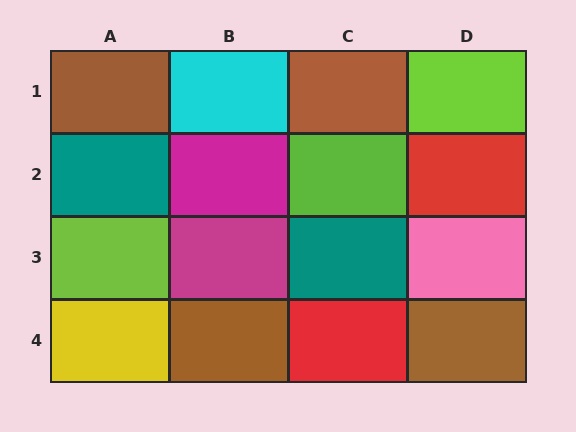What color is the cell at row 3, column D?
Pink.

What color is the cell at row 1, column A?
Brown.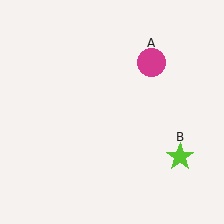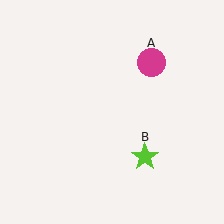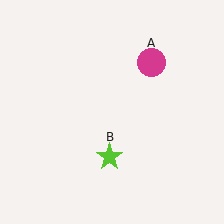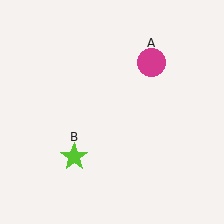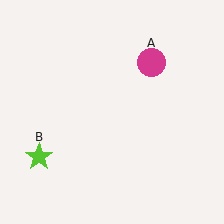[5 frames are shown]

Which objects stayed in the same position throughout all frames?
Magenta circle (object A) remained stationary.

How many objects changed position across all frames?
1 object changed position: lime star (object B).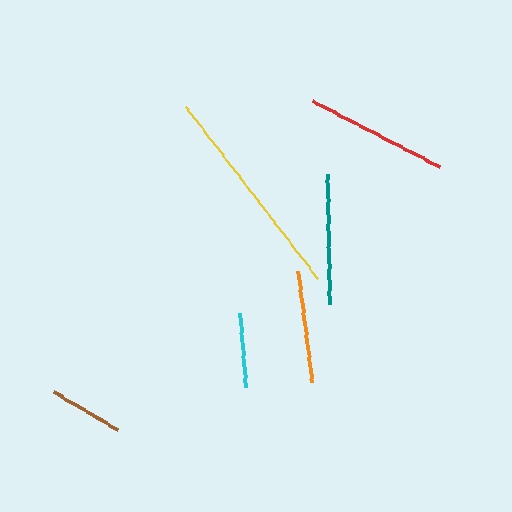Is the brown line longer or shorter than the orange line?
The orange line is longer than the brown line.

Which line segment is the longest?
The yellow line is the longest at approximately 217 pixels.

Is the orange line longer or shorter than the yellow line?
The yellow line is longer than the orange line.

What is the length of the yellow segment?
The yellow segment is approximately 217 pixels long.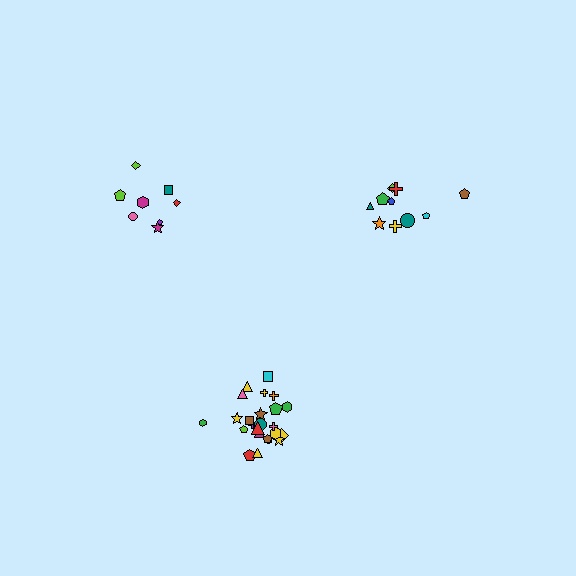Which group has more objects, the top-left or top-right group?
The top-right group.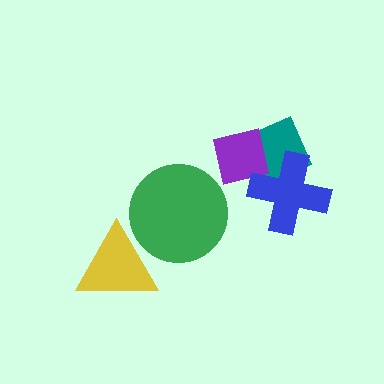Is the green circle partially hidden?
No, no other shape covers it.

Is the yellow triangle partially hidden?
Yes, it is partially covered by another shape.